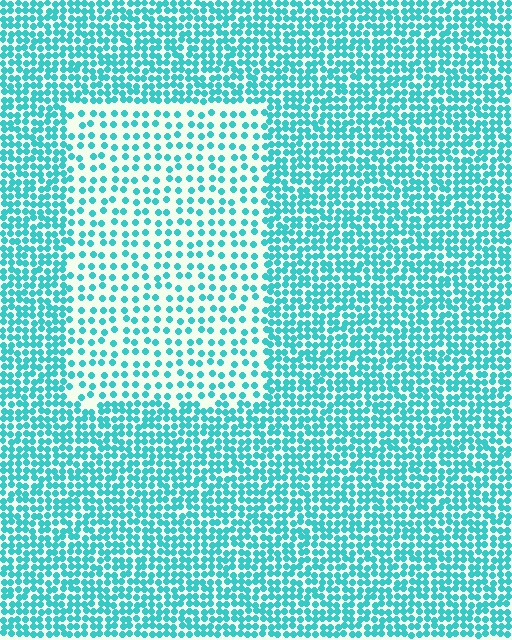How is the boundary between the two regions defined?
The boundary is defined by a change in element density (approximately 2.1x ratio). All elements are the same color, size, and shape.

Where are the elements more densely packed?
The elements are more densely packed outside the rectangle boundary.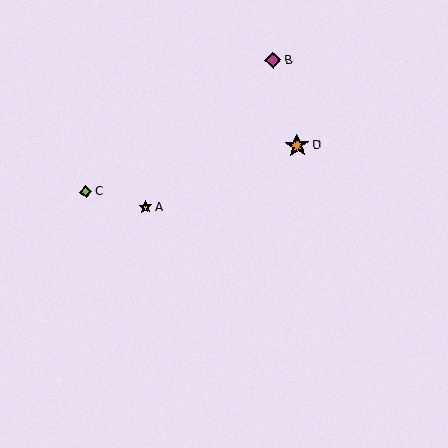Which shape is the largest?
The orange star (labeled D) is the largest.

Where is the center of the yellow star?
The center of the yellow star is at (146, 207).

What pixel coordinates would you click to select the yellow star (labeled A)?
Click at (146, 207) to select the yellow star A.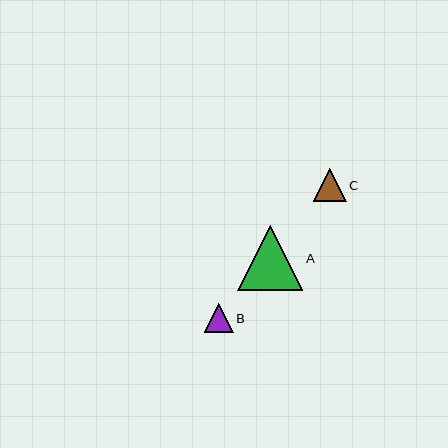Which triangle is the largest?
Triangle A is the largest with a size of approximately 65 pixels.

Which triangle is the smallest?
Triangle B is the smallest with a size of approximately 29 pixels.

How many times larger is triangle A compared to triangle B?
Triangle A is approximately 2.3 times the size of triangle B.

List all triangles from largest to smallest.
From largest to smallest: A, C, B.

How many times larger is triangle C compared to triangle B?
Triangle C is approximately 1.1 times the size of triangle B.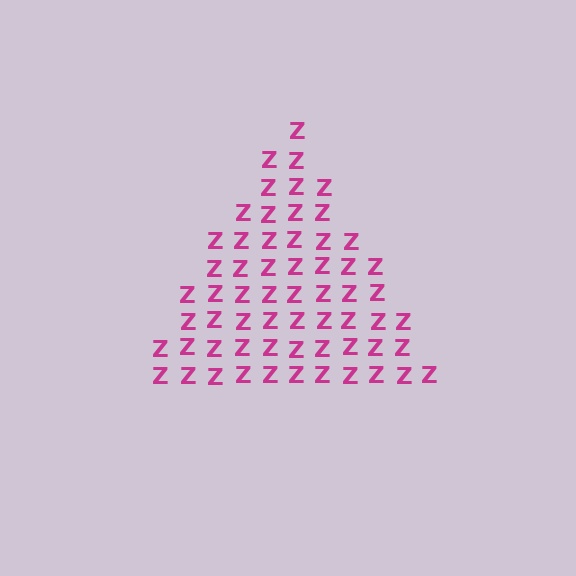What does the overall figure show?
The overall figure shows a triangle.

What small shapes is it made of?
It is made of small letter Z's.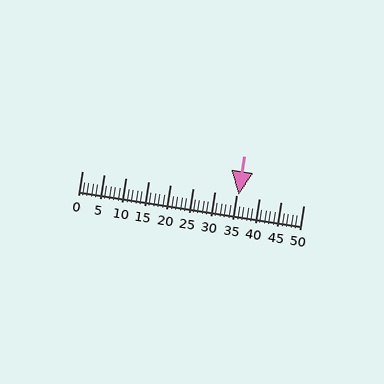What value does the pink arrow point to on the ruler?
The pink arrow points to approximately 35.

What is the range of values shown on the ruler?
The ruler shows values from 0 to 50.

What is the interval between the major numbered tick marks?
The major tick marks are spaced 5 units apart.